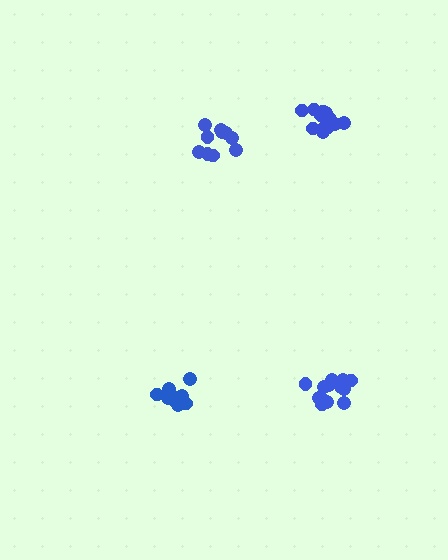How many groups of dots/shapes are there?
There are 4 groups.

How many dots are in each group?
Group 1: 10 dots, Group 2: 10 dots, Group 3: 14 dots, Group 4: 13 dots (47 total).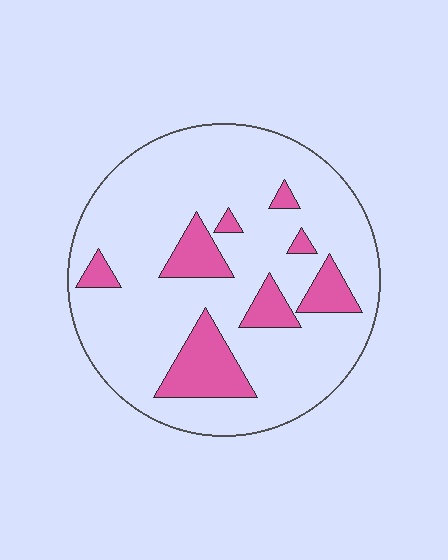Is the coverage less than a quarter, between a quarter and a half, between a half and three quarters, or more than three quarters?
Less than a quarter.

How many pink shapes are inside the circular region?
8.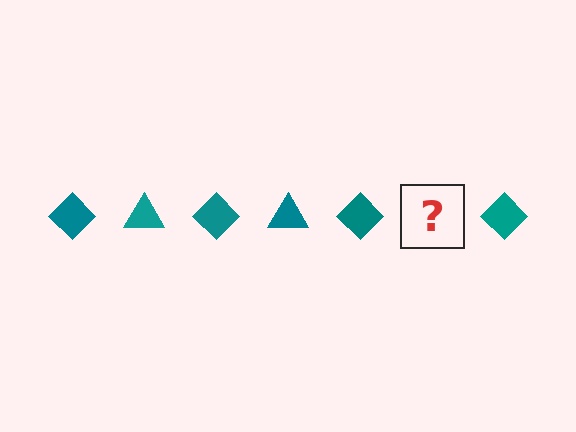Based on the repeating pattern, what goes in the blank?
The blank should be a teal triangle.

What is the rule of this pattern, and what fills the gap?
The rule is that the pattern cycles through diamond, triangle shapes in teal. The gap should be filled with a teal triangle.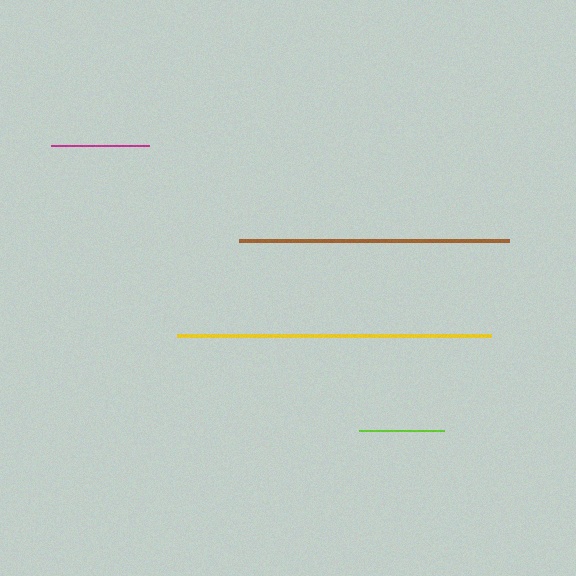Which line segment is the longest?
The yellow line is the longest at approximately 314 pixels.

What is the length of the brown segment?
The brown segment is approximately 270 pixels long.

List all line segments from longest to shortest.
From longest to shortest: yellow, brown, magenta, lime.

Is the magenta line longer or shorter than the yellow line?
The yellow line is longer than the magenta line.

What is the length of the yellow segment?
The yellow segment is approximately 314 pixels long.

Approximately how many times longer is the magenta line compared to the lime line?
The magenta line is approximately 1.1 times the length of the lime line.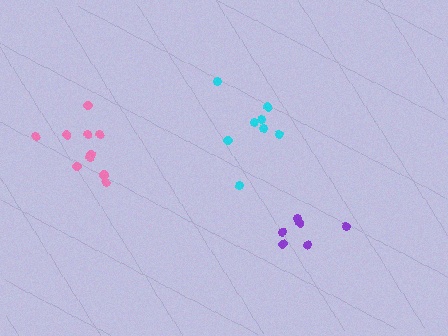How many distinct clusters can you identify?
There are 3 distinct clusters.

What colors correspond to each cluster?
The clusters are colored: pink, purple, cyan.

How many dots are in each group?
Group 1: 10 dots, Group 2: 6 dots, Group 3: 8 dots (24 total).